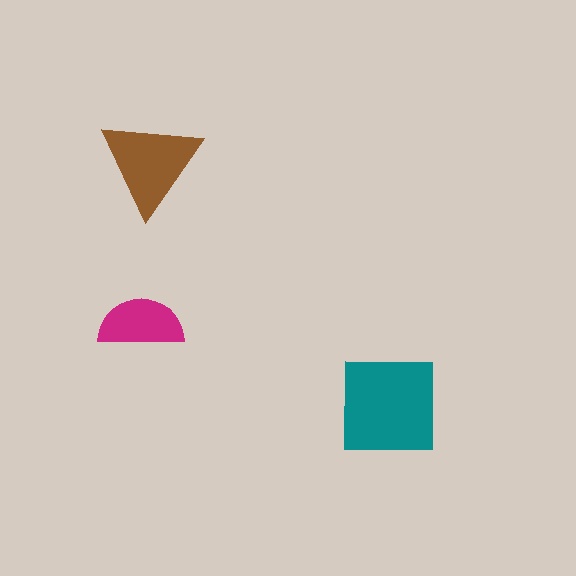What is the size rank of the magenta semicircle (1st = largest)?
3rd.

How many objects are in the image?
There are 3 objects in the image.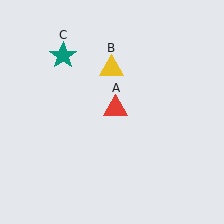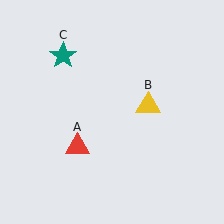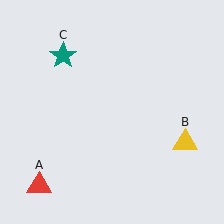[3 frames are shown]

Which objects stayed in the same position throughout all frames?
Teal star (object C) remained stationary.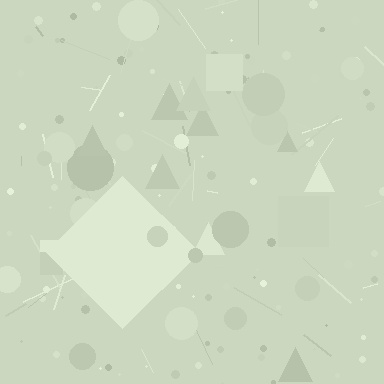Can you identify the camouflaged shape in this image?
The camouflaged shape is a diamond.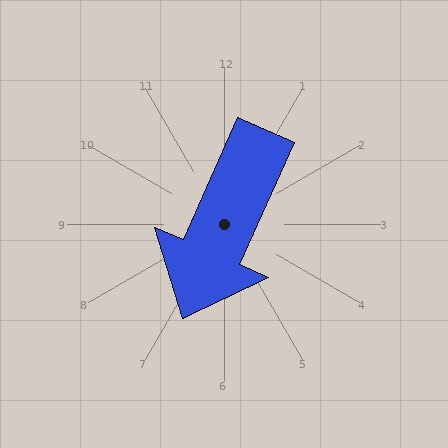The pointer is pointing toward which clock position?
Roughly 7 o'clock.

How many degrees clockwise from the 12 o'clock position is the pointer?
Approximately 204 degrees.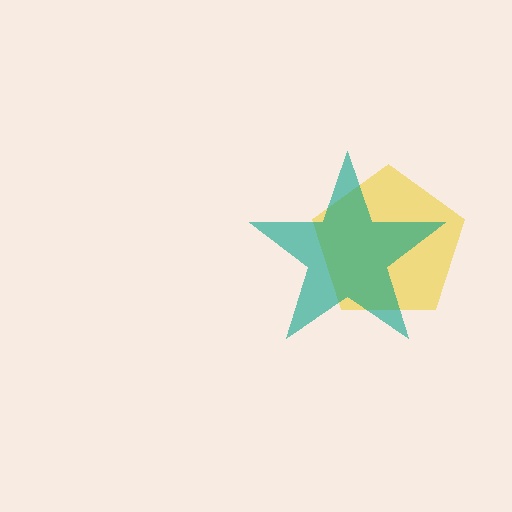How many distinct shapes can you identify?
There are 2 distinct shapes: a yellow pentagon, a teal star.